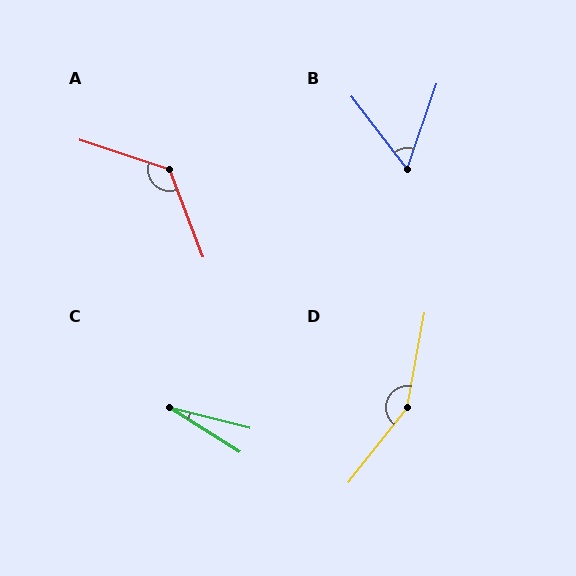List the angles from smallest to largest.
C (18°), B (57°), A (129°), D (152°).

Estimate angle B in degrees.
Approximately 57 degrees.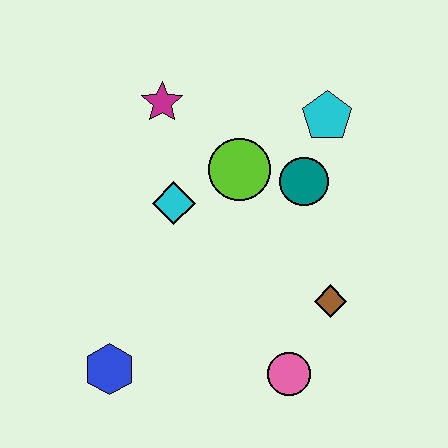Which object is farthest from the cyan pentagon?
The blue hexagon is farthest from the cyan pentagon.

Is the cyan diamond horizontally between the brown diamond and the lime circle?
No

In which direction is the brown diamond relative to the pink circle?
The brown diamond is above the pink circle.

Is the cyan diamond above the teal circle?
No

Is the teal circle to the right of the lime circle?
Yes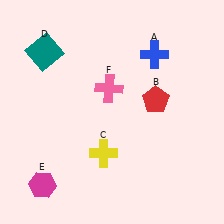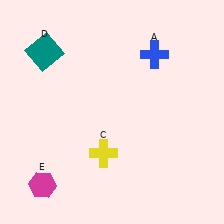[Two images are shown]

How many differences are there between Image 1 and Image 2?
There are 2 differences between the two images.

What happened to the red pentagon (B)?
The red pentagon (B) was removed in Image 2. It was in the top-right area of Image 1.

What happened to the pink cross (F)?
The pink cross (F) was removed in Image 2. It was in the top-left area of Image 1.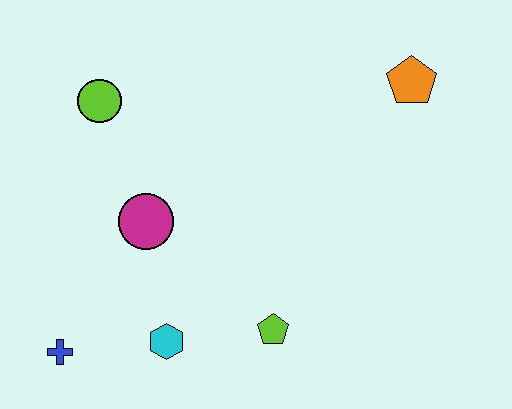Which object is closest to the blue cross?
The cyan hexagon is closest to the blue cross.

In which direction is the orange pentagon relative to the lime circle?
The orange pentagon is to the right of the lime circle.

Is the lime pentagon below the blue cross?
No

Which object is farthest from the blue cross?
The orange pentagon is farthest from the blue cross.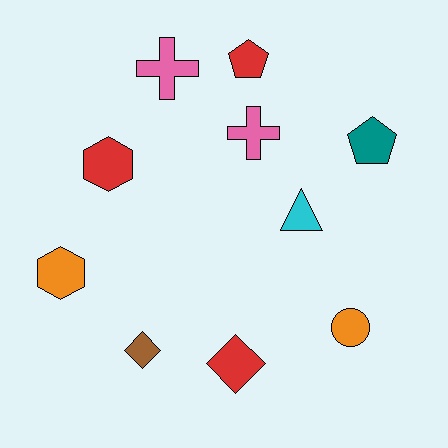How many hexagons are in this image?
There are 2 hexagons.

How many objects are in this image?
There are 10 objects.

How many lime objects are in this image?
There are no lime objects.